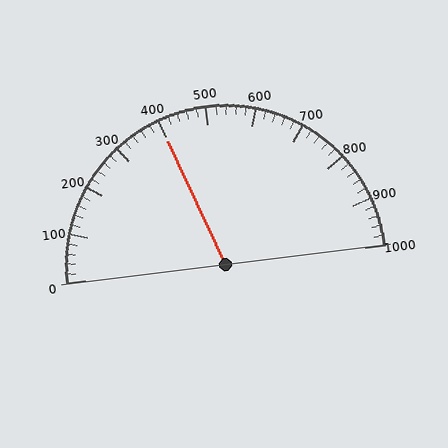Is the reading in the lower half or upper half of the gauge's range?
The reading is in the lower half of the range (0 to 1000).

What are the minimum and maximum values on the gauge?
The gauge ranges from 0 to 1000.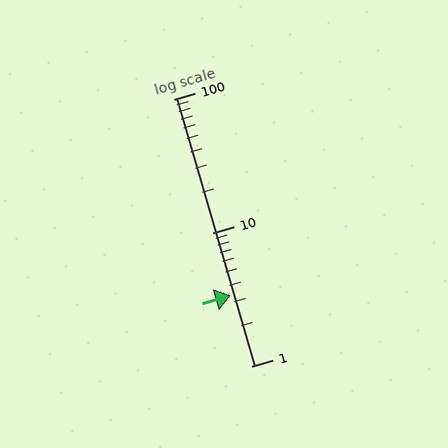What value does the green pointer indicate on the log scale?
The pointer indicates approximately 3.4.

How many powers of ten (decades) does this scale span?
The scale spans 2 decades, from 1 to 100.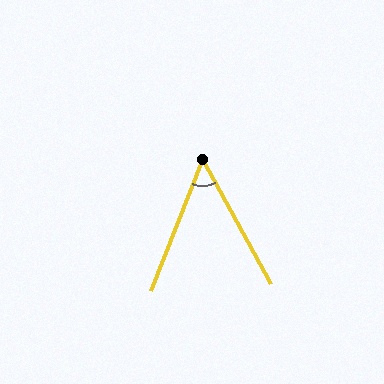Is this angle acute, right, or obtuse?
It is acute.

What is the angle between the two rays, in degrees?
Approximately 50 degrees.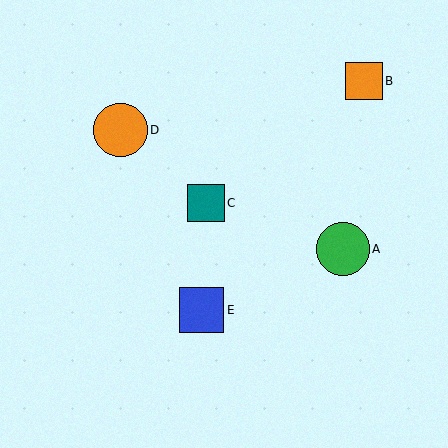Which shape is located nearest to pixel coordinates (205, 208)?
The teal square (labeled C) at (206, 203) is nearest to that location.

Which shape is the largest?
The orange circle (labeled D) is the largest.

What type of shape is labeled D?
Shape D is an orange circle.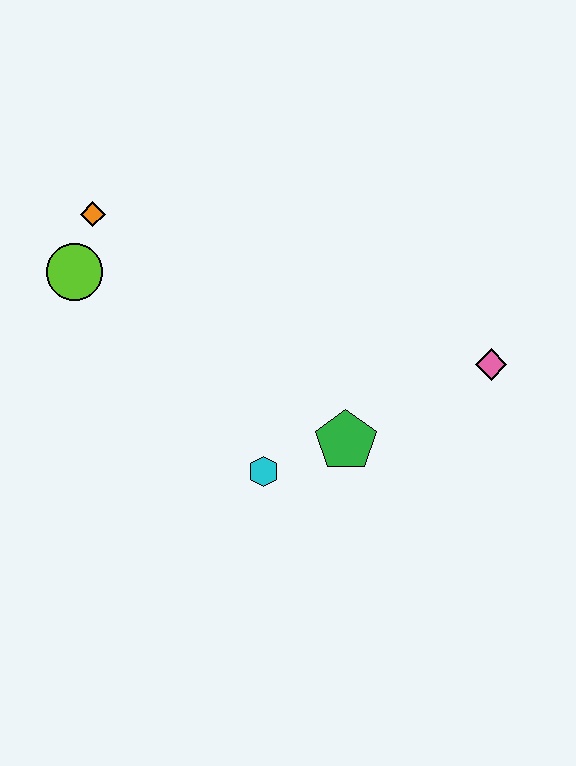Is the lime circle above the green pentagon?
Yes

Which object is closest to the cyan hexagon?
The green pentagon is closest to the cyan hexagon.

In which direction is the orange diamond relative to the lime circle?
The orange diamond is above the lime circle.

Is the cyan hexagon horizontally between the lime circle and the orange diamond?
No